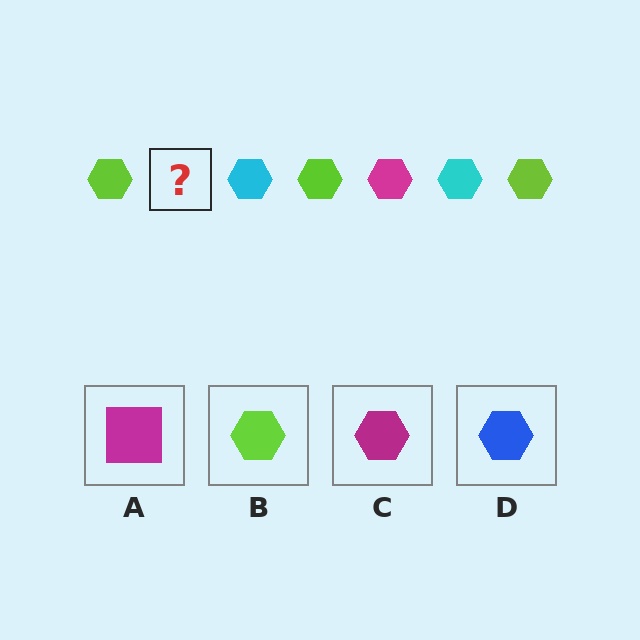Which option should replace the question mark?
Option C.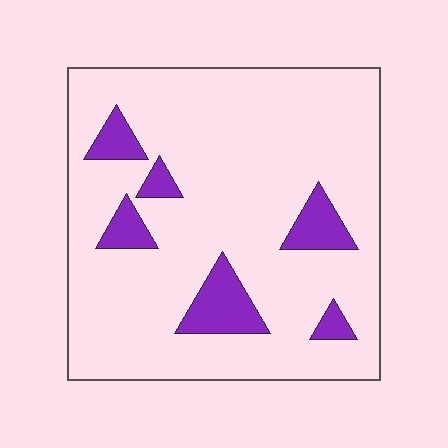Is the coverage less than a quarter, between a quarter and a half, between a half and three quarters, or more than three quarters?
Less than a quarter.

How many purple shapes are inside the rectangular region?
6.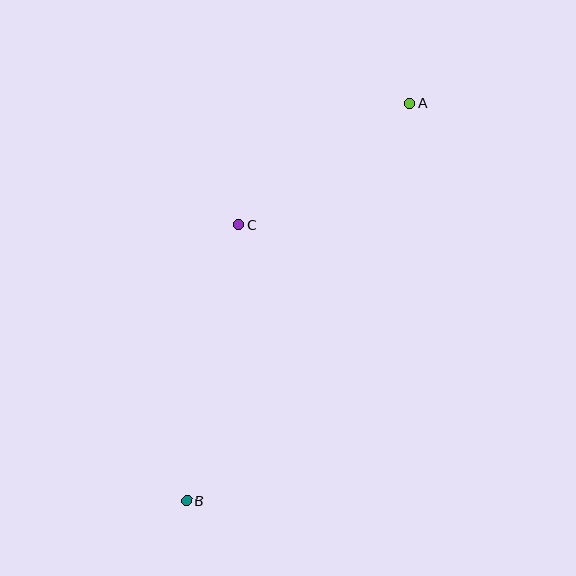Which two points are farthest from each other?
Points A and B are farthest from each other.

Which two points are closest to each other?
Points A and C are closest to each other.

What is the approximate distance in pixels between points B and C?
The distance between B and C is approximately 280 pixels.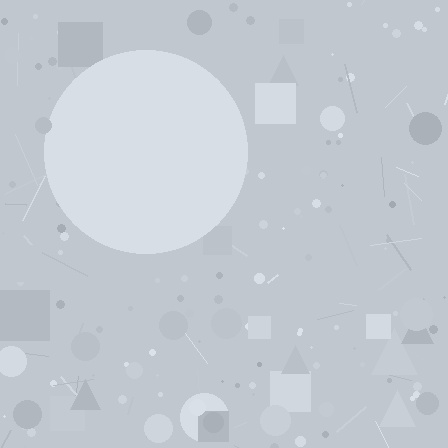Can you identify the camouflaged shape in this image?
The camouflaged shape is a circle.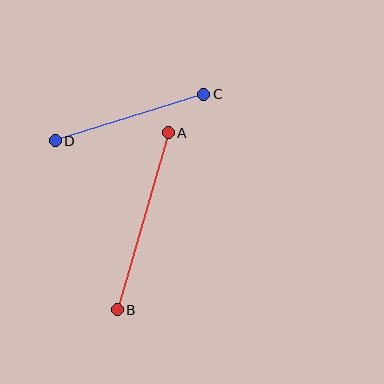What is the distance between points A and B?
The distance is approximately 184 pixels.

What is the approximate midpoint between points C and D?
The midpoint is at approximately (129, 118) pixels.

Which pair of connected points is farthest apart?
Points A and B are farthest apart.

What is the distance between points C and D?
The distance is approximately 156 pixels.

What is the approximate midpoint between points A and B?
The midpoint is at approximately (143, 221) pixels.